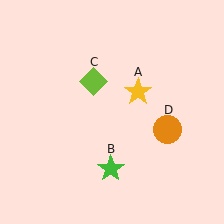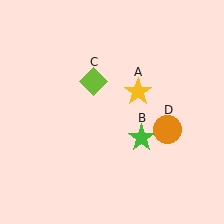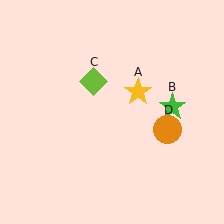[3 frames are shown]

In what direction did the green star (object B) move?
The green star (object B) moved up and to the right.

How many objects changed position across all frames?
1 object changed position: green star (object B).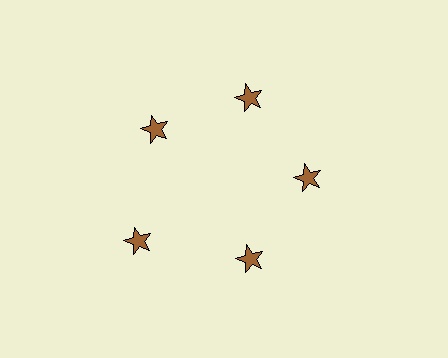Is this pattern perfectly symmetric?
No. The 5 brown stars are arranged in a ring, but one element near the 8 o'clock position is pushed outward from the center, breaking the 5-fold rotational symmetry.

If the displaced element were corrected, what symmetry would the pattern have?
It would have 5-fold rotational symmetry — the pattern would map onto itself every 72 degrees.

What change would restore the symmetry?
The symmetry would be restored by moving it inward, back onto the ring so that all 5 stars sit at equal angles and equal distance from the center.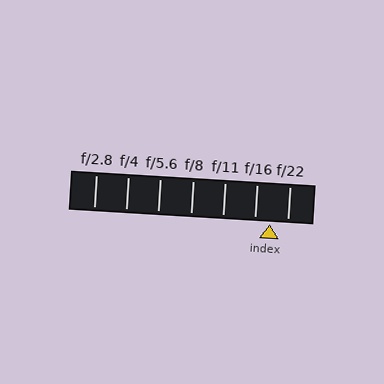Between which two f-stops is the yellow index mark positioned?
The index mark is between f/16 and f/22.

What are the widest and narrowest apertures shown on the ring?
The widest aperture shown is f/2.8 and the narrowest is f/22.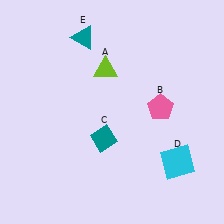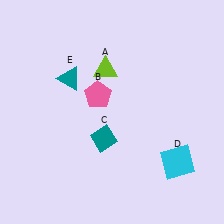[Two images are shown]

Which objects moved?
The objects that moved are: the pink pentagon (B), the teal triangle (E).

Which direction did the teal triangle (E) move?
The teal triangle (E) moved down.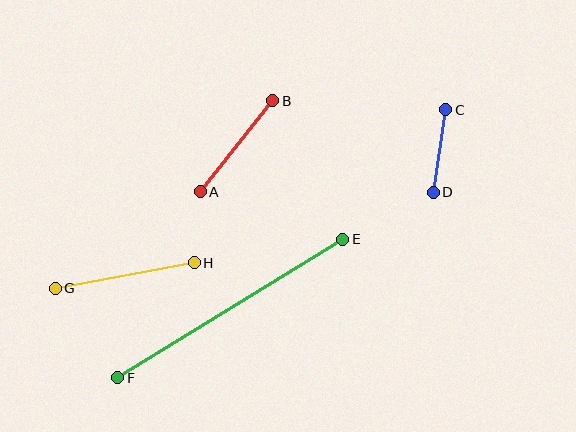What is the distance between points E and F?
The distance is approximately 264 pixels.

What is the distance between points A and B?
The distance is approximately 116 pixels.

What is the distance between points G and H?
The distance is approximately 141 pixels.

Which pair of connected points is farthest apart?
Points E and F are farthest apart.